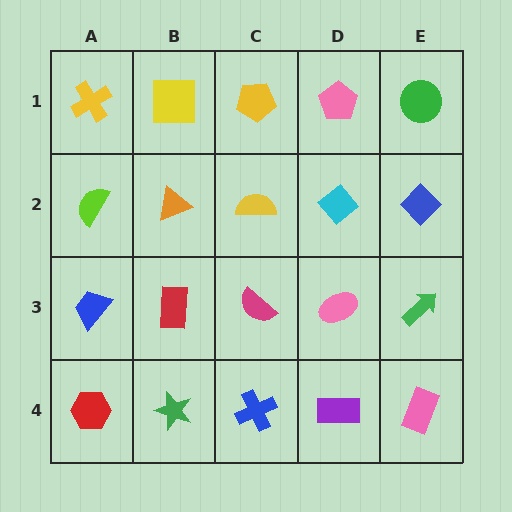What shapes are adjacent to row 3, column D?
A cyan diamond (row 2, column D), a purple rectangle (row 4, column D), a magenta semicircle (row 3, column C), a green arrow (row 3, column E).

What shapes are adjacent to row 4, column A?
A blue trapezoid (row 3, column A), a green star (row 4, column B).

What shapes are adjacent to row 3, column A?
A lime semicircle (row 2, column A), a red hexagon (row 4, column A), a red rectangle (row 3, column B).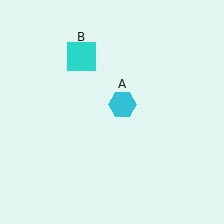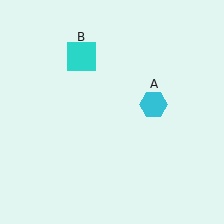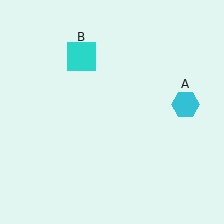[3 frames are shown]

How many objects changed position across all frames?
1 object changed position: cyan hexagon (object A).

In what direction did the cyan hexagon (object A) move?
The cyan hexagon (object A) moved right.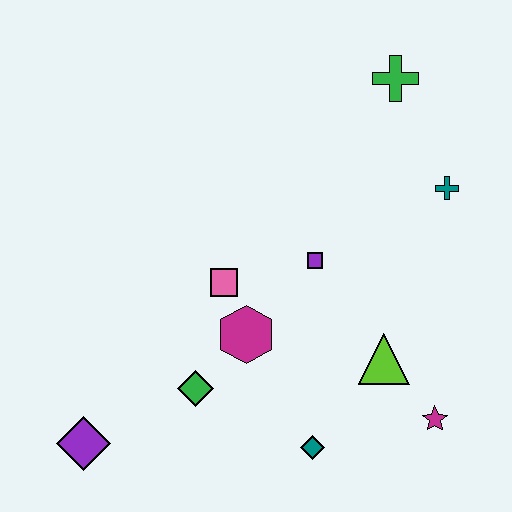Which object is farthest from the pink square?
The green cross is farthest from the pink square.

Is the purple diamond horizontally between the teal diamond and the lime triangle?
No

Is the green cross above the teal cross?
Yes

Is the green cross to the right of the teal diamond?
Yes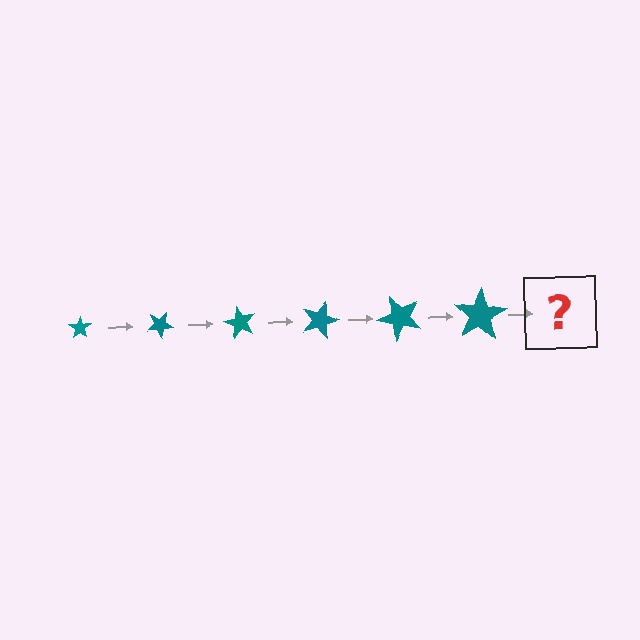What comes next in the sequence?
The next element should be a star, larger than the previous one and rotated 180 degrees from the start.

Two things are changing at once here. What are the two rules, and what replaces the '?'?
The two rules are that the star grows larger each step and it rotates 30 degrees each step. The '?' should be a star, larger than the previous one and rotated 180 degrees from the start.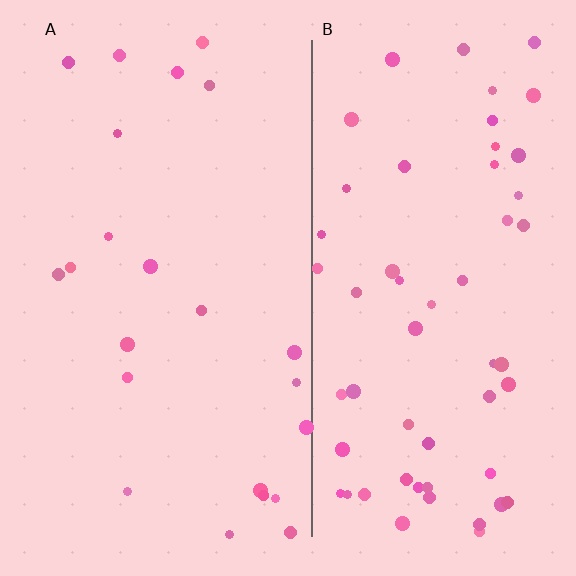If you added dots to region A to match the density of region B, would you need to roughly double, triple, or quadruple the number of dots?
Approximately double.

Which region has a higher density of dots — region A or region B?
B (the right).